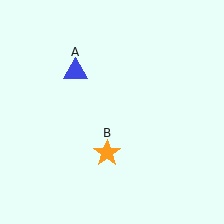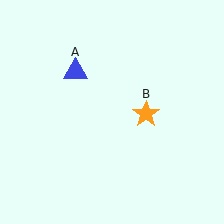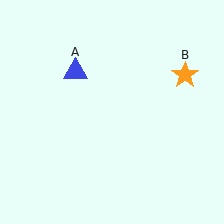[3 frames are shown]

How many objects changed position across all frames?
1 object changed position: orange star (object B).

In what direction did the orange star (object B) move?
The orange star (object B) moved up and to the right.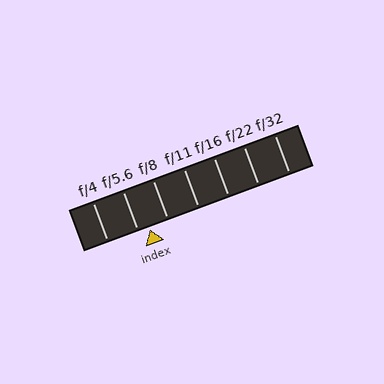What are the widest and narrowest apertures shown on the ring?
The widest aperture shown is f/4 and the narrowest is f/32.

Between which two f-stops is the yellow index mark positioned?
The index mark is between f/5.6 and f/8.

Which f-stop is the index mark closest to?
The index mark is closest to f/5.6.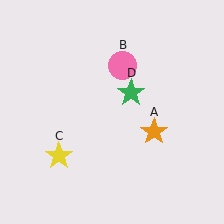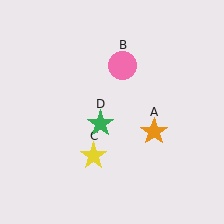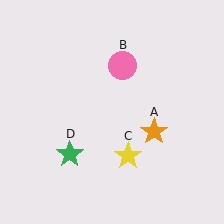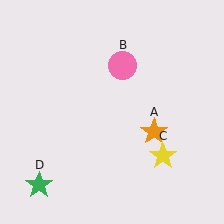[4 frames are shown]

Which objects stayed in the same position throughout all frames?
Orange star (object A) and pink circle (object B) remained stationary.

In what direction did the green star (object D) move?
The green star (object D) moved down and to the left.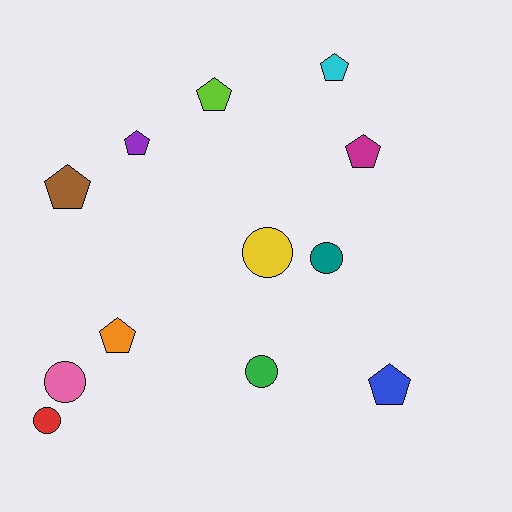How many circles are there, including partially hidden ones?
There are 5 circles.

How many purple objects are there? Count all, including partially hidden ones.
There is 1 purple object.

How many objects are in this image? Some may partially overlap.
There are 12 objects.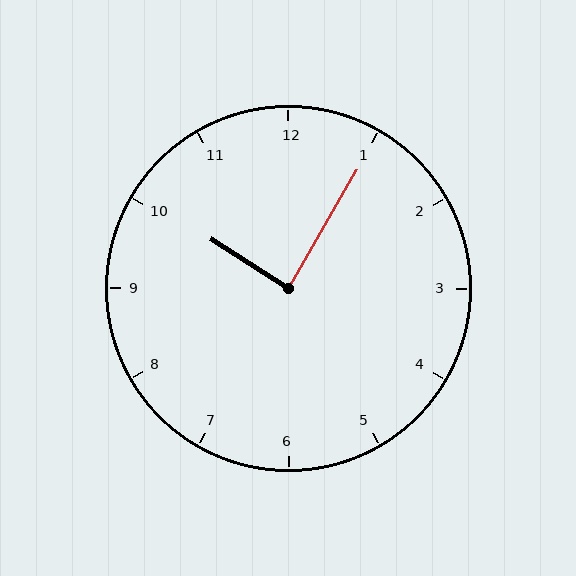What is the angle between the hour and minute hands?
Approximately 88 degrees.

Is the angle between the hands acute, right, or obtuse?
It is right.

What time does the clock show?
10:05.